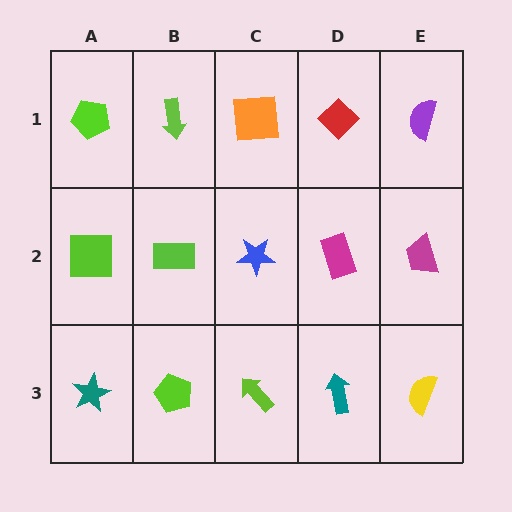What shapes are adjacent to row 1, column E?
A magenta trapezoid (row 2, column E), a red diamond (row 1, column D).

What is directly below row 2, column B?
A lime pentagon.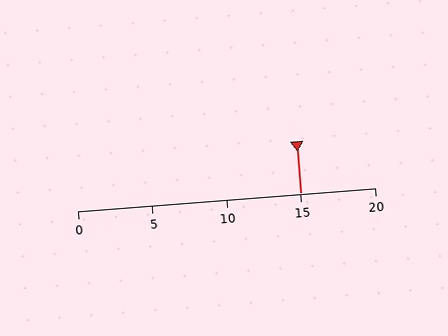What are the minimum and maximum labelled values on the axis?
The axis runs from 0 to 20.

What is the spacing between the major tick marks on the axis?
The major ticks are spaced 5 apart.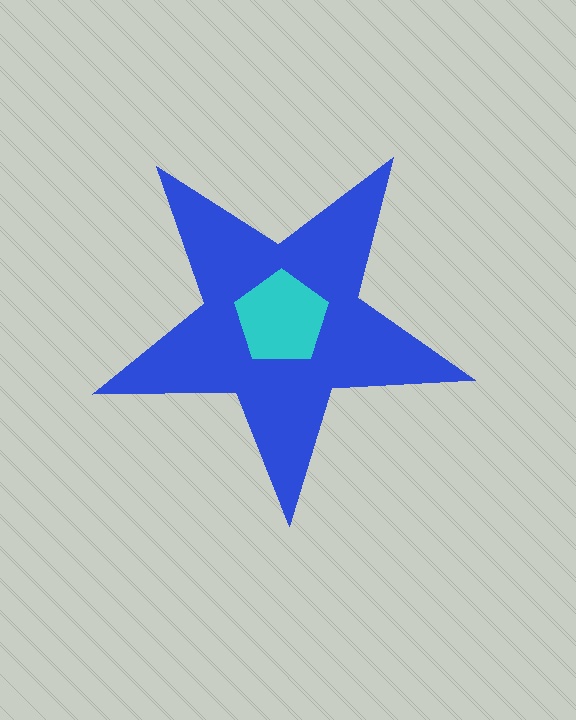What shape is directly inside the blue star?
The cyan pentagon.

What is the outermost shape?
The blue star.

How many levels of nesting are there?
2.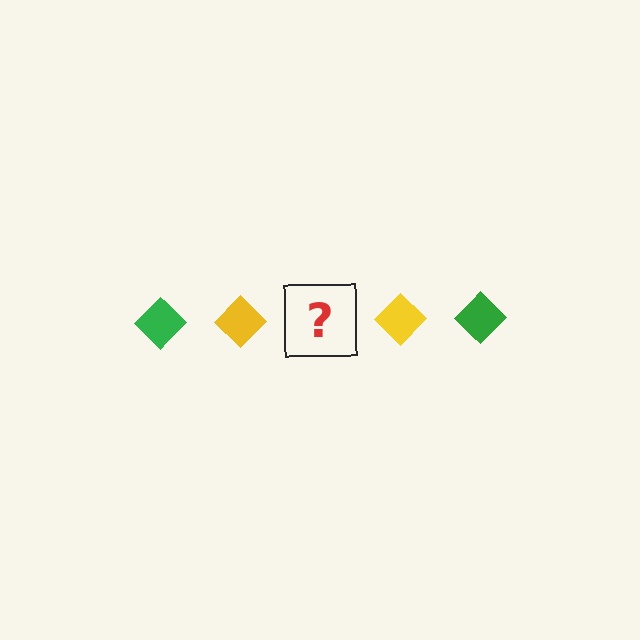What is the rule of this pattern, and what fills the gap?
The rule is that the pattern cycles through green, yellow diamonds. The gap should be filled with a green diamond.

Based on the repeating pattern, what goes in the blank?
The blank should be a green diamond.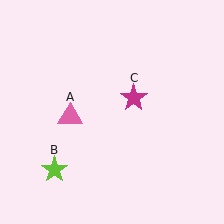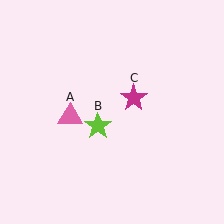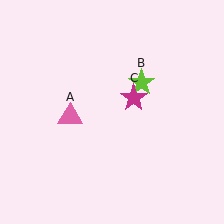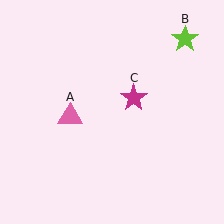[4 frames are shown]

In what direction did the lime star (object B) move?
The lime star (object B) moved up and to the right.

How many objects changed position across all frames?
1 object changed position: lime star (object B).